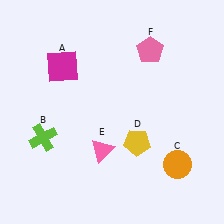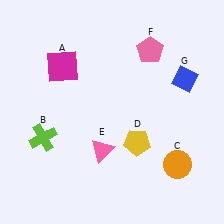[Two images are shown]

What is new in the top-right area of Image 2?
A blue diamond (G) was added in the top-right area of Image 2.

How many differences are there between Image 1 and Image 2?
There is 1 difference between the two images.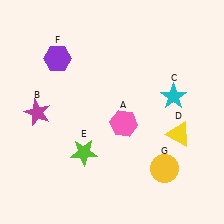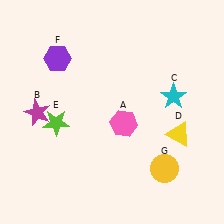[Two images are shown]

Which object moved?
The lime star (E) moved up.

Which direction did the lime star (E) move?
The lime star (E) moved up.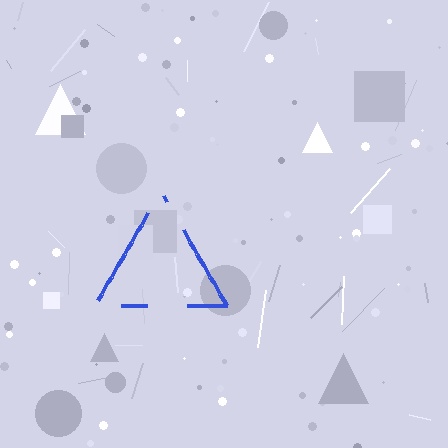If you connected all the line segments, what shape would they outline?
They would outline a triangle.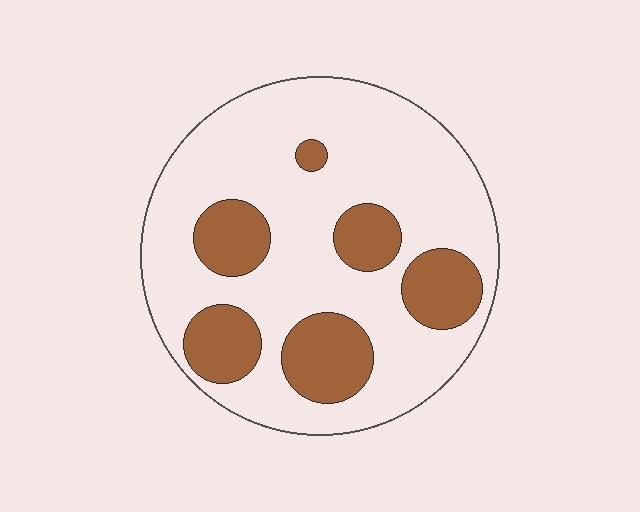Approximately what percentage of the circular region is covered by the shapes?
Approximately 25%.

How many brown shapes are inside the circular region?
6.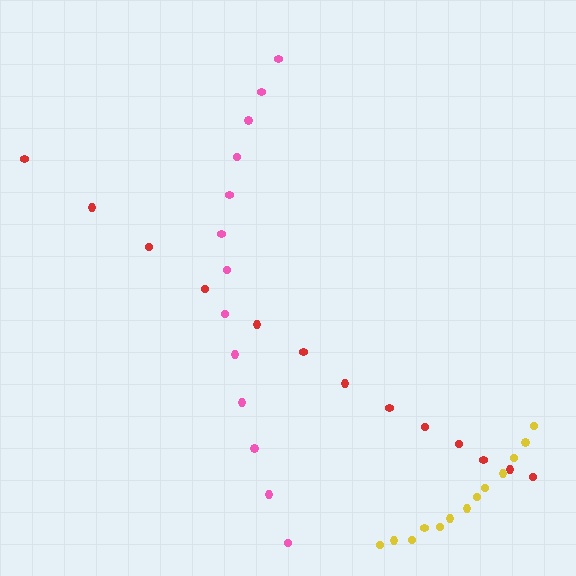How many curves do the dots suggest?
There are 3 distinct paths.